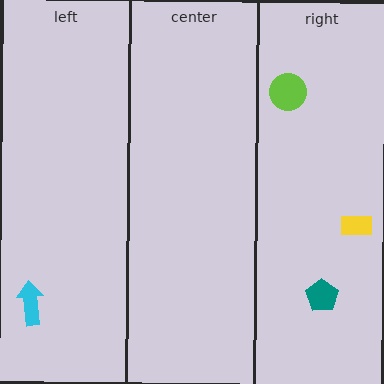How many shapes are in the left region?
1.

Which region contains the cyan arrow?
The left region.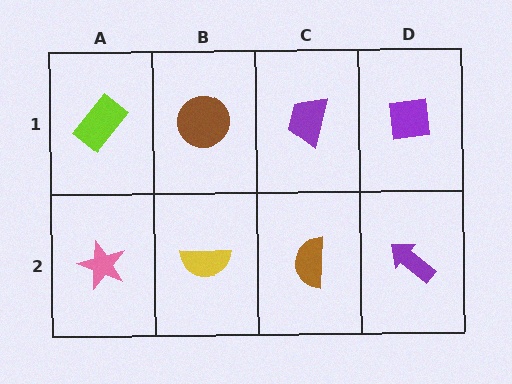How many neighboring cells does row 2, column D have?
2.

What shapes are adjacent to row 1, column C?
A brown semicircle (row 2, column C), a brown circle (row 1, column B), a purple square (row 1, column D).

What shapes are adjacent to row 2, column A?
A lime rectangle (row 1, column A), a yellow semicircle (row 2, column B).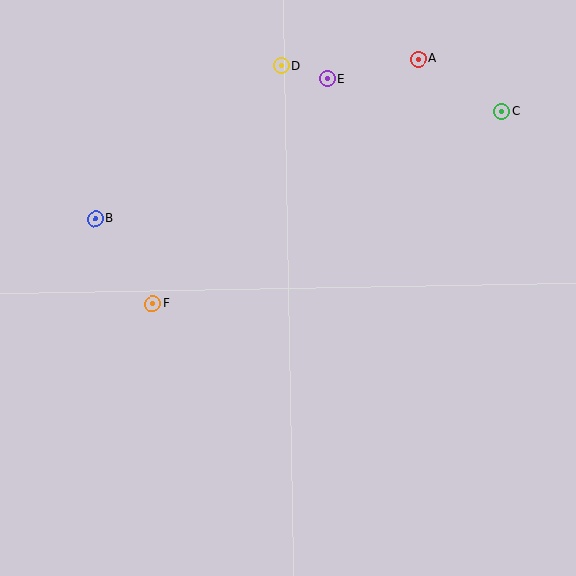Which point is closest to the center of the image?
Point F at (153, 304) is closest to the center.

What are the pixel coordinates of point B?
Point B is at (95, 219).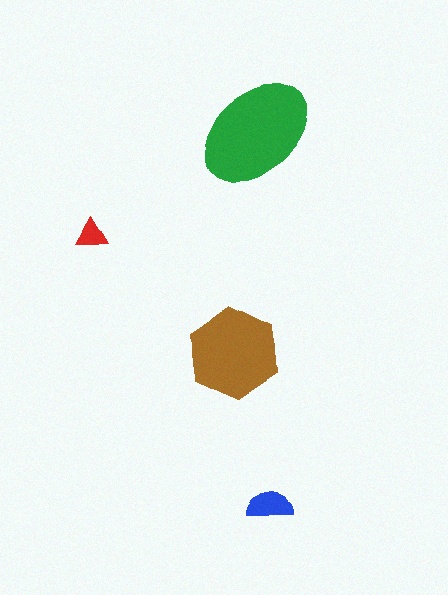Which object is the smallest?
The red triangle.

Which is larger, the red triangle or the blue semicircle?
The blue semicircle.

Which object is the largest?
The green ellipse.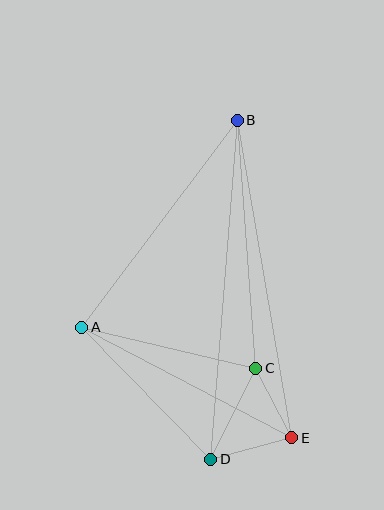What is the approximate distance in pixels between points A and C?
The distance between A and C is approximately 179 pixels.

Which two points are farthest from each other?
Points B and D are farthest from each other.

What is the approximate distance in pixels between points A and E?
The distance between A and E is approximately 237 pixels.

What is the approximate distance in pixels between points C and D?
The distance between C and D is approximately 102 pixels.